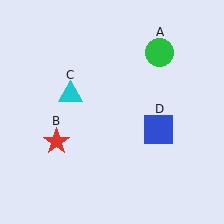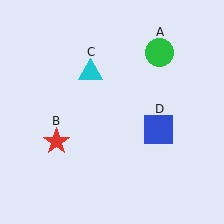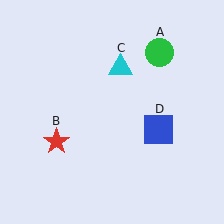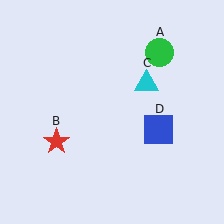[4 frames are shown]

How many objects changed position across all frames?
1 object changed position: cyan triangle (object C).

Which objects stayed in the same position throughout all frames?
Green circle (object A) and red star (object B) and blue square (object D) remained stationary.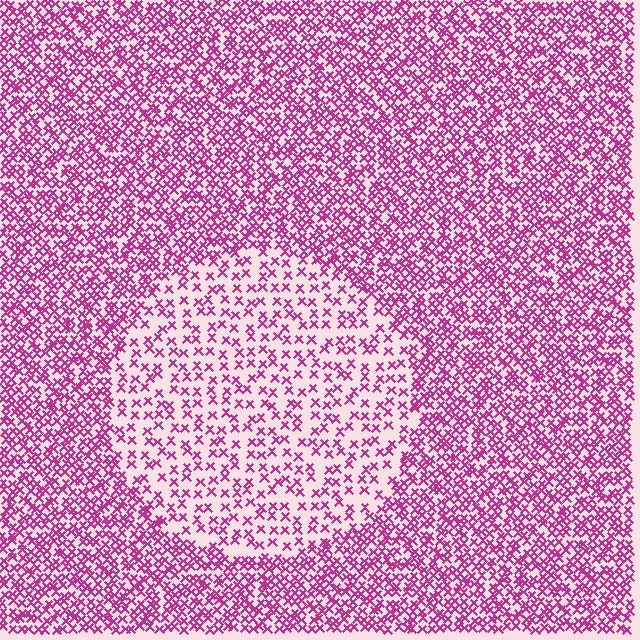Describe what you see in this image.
The image contains small magenta elements arranged at two different densities. A circle-shaped region is visible where the elements are less densely packed than the surrounding area.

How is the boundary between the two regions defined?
The boundary is defined by a change in element density (approximately 2.2x ratio). All elements are the same color, size, and shape.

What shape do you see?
I see a circle.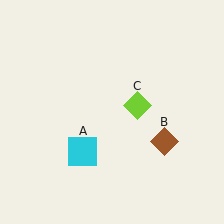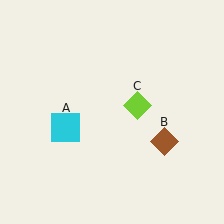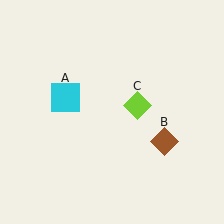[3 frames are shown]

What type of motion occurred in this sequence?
The cyan square (object A) rotated clockwise around the center of the scene.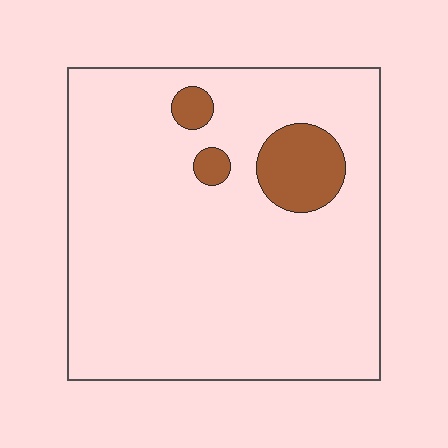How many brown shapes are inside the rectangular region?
3.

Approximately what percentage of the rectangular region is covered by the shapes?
Approximately 10%.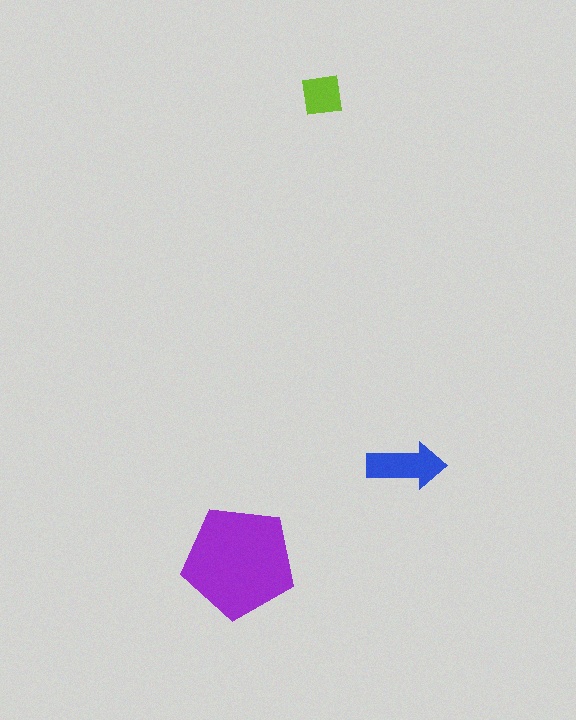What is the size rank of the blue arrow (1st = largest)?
2nd.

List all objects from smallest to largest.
The lime square, the blue arrow, the purple pentagon.